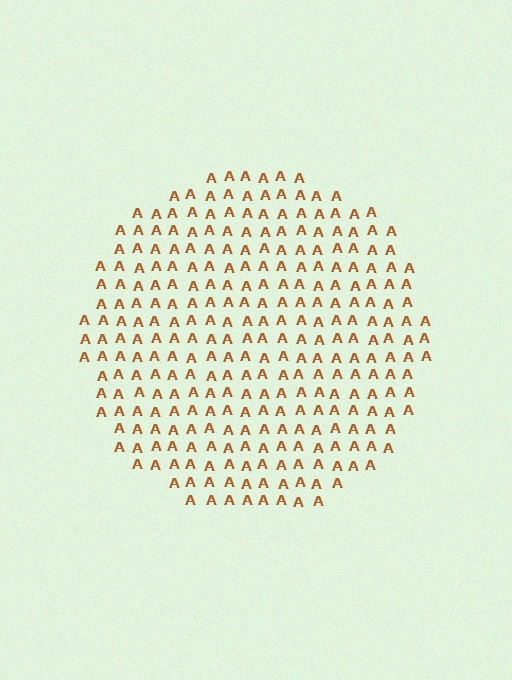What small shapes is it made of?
It is made of small letter A's.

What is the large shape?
The large shape is a circle.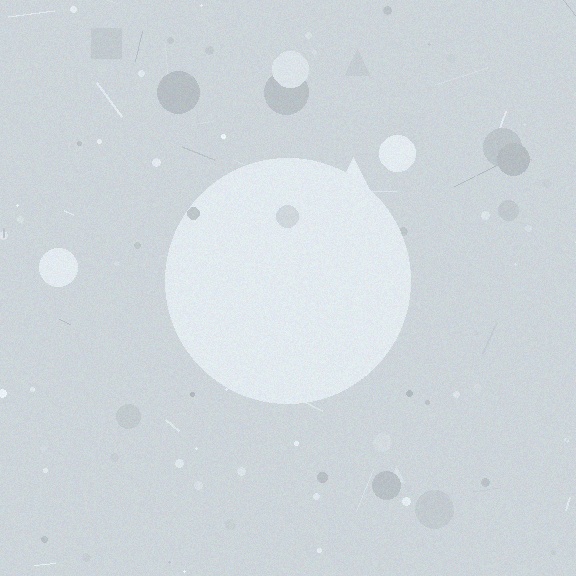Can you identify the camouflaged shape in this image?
The camouflaged shape is a circle.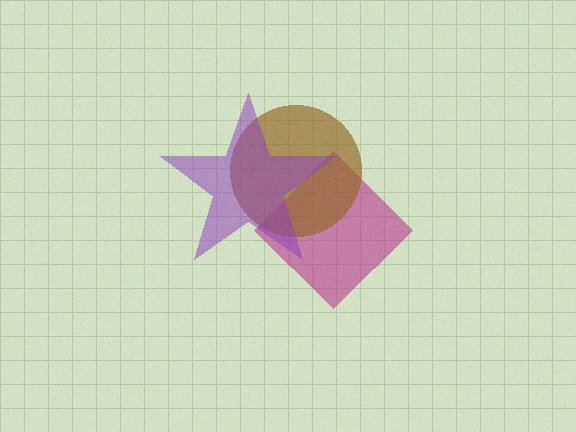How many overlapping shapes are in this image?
There are 3 overlapping shapes in the image.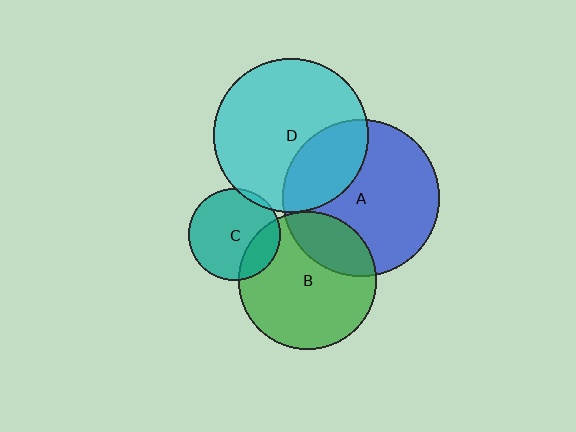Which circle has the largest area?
Circle A (blue).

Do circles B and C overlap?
Yes.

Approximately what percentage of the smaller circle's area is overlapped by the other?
Approximately 20%.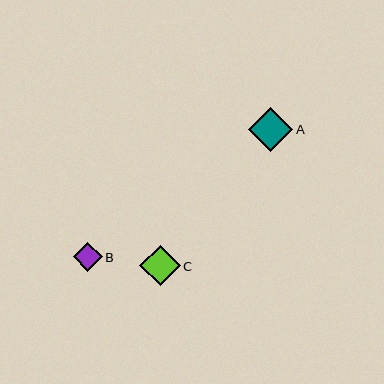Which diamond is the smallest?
Diamond B is the smallest with a size of approximately 29 pixels.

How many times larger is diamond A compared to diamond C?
Diamond A is approximately 1.1 times the size of diamond C.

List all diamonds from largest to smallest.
From largest to smallest: A, C, B.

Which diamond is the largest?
Diamond A is the largest with a size of approximately 44 pixels.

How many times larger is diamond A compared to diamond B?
Diamond A is approximately 1.5 times the size of diamond B.